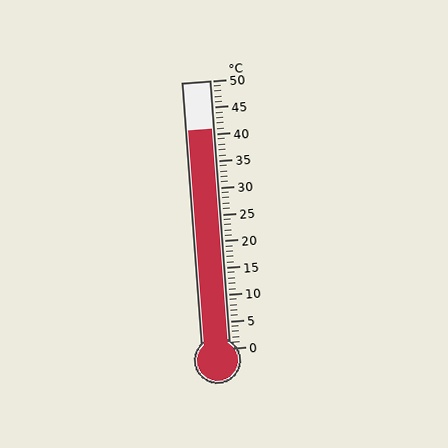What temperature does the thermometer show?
The thermometer shows approximately 41°C.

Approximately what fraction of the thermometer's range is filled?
The thermometer is filled to approximately 80% of its range.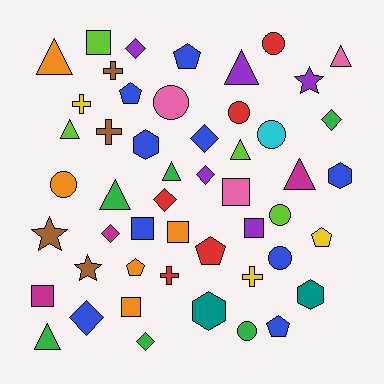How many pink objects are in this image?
There are 3 pink objects.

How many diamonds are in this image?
There are 8 diamonds.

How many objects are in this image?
There are 50 objects.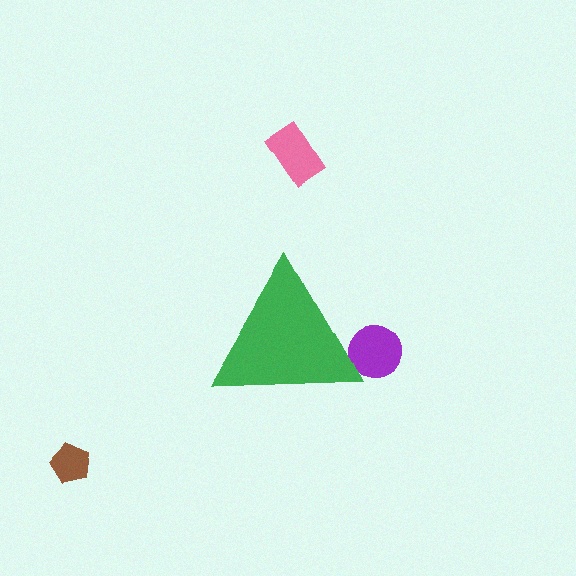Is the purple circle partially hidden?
Yes, the purple circle is partially hidden behind the green triangle.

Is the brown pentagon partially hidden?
No, the brown pentagon is fully visible.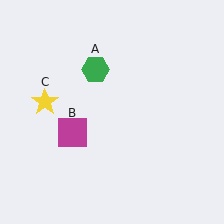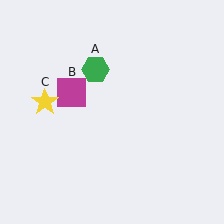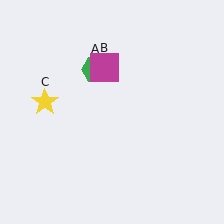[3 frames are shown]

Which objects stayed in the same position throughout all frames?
Green hexagon (object A) and yellow star (object C) remained stationary.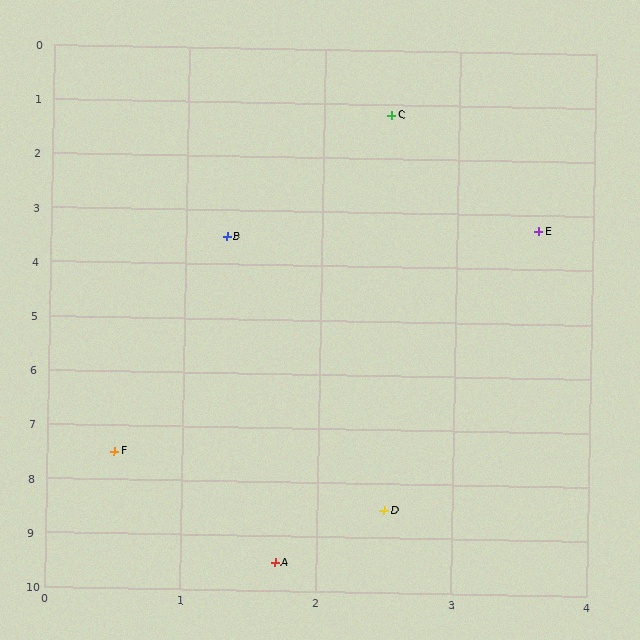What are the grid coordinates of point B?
Point B is at approximately (1.3, 3.5).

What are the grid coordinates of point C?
Point C is at approximately (2.5, 1.2).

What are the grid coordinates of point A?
Point A is at approximately (1.7, 9.5).